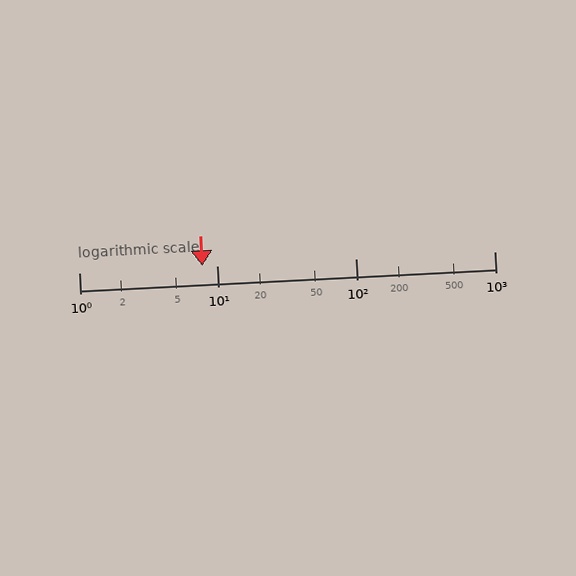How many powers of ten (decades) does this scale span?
The scale spans 3 decades, from 1 to 1000.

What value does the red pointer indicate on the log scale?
The pointer indicates approximately 7.8.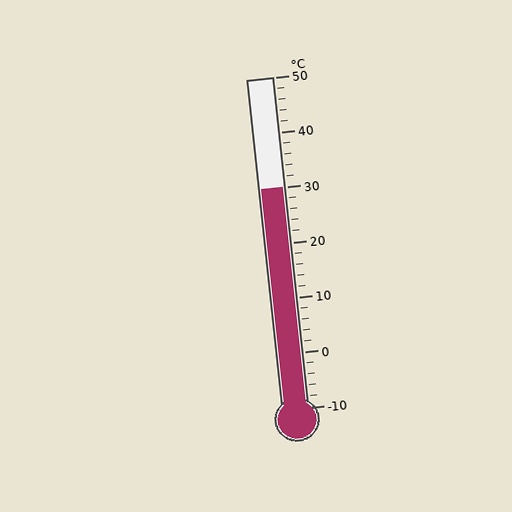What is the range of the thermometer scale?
The thermometer scale ranges from -10°C to 50°C.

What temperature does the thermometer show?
The thermometer shows approximately 30°C.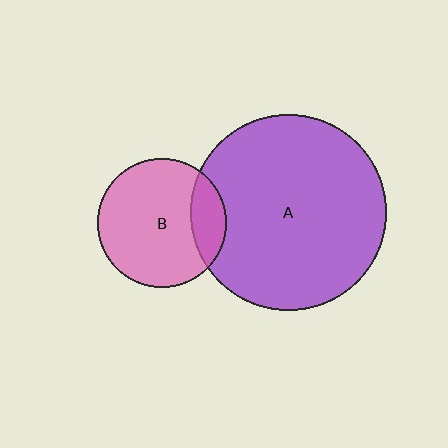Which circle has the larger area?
Circle A (purple).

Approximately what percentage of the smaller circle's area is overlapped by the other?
Approximately 20%.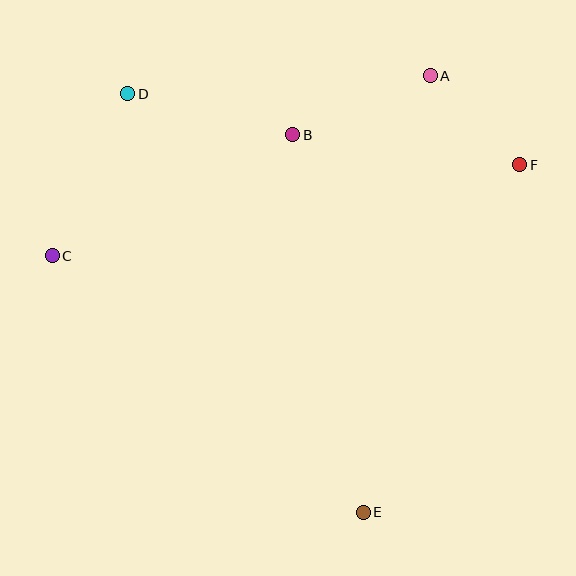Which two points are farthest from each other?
Points D and E are farthest from each other.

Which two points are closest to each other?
Points A and F are closest to each other.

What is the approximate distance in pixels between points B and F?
The distance between B and F is approximately 229 pixels.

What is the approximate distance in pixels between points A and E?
The distance between A and E is approximately 442 pixels.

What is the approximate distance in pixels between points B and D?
The distance between B and D is approximately 170 pixels.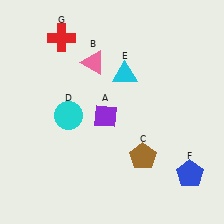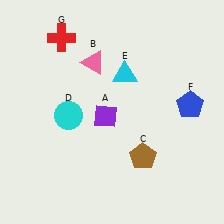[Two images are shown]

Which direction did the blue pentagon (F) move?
The blue pentagon (F) moved up.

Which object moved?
The blue pentagon (F) moved up.